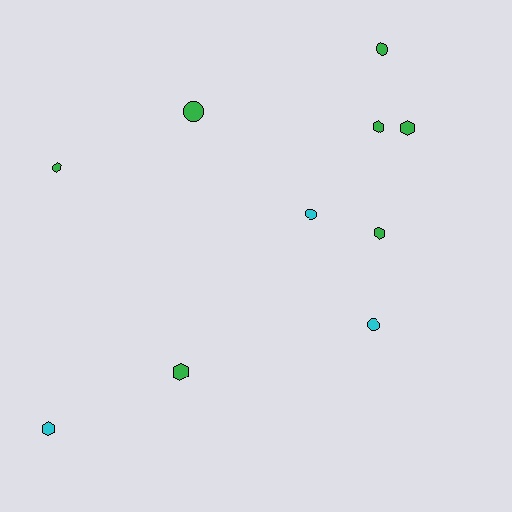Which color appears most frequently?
Green, with 7 objects.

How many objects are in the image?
There are 10 objects.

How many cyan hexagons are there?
There is 1 cyan hexagon.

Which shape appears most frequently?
Hexagon, with 6 objects.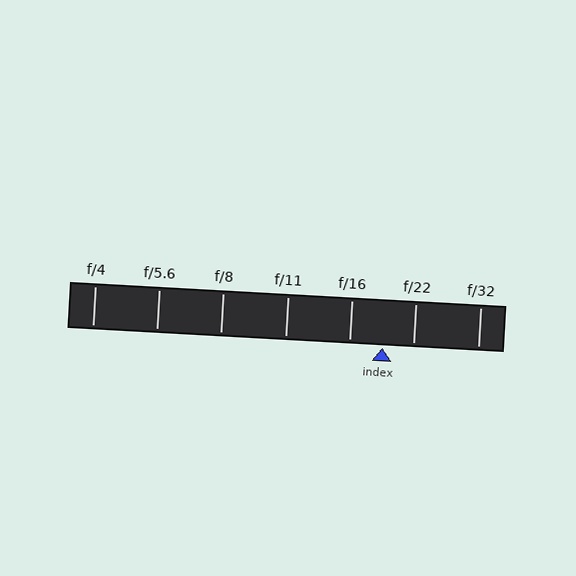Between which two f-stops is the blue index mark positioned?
The index mark is between f/16 and f/22.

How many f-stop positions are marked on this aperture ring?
There are 7 f-stop positions marked.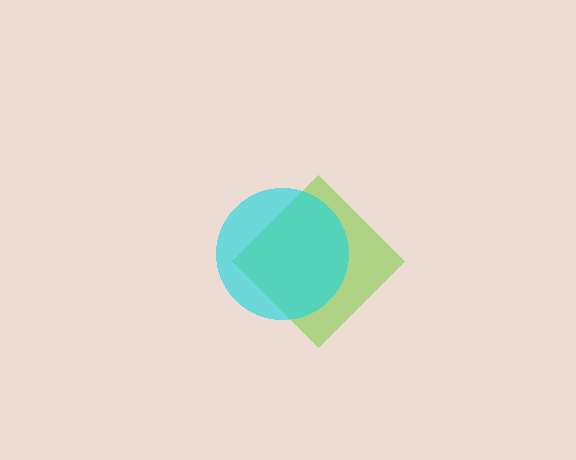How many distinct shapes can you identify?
There are 2 distinct shapes: a lime diamond, a cyan circle.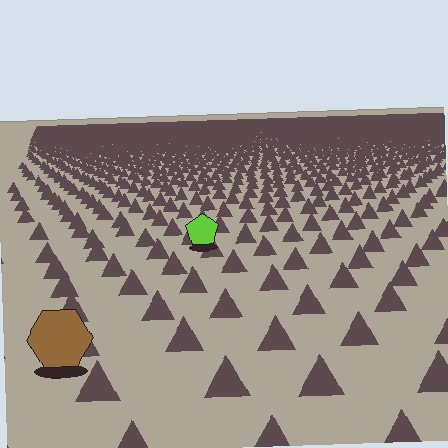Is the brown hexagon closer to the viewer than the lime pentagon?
Yes. The brown hexagon is closer — you can tell from the texture gradient: the ground texture is coarser near it.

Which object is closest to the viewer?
The brown hexagon is closest. The texture marks near it are larger and more spread out.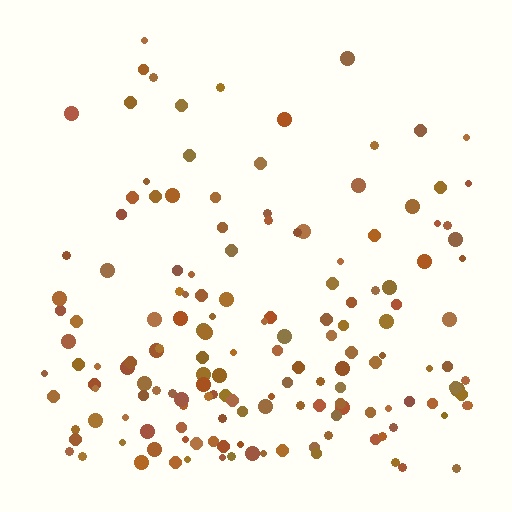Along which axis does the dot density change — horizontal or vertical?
Vertical.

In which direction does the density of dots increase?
From top to bottom, with the bottom side densest.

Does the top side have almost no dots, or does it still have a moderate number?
Still a moderate number, just noticeably fewer than the bottom.